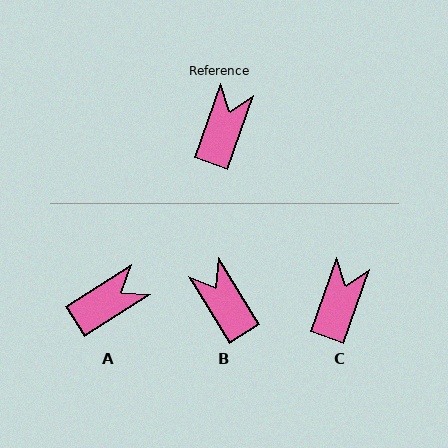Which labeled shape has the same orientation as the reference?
C.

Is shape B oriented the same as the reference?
No, it is off by about 51 degrees.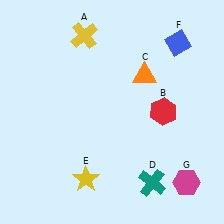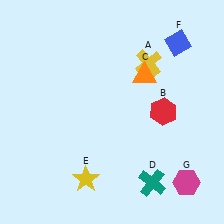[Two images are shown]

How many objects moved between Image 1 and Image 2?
1 object moved between the two images.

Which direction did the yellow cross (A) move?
The yellow cross (A) moved right.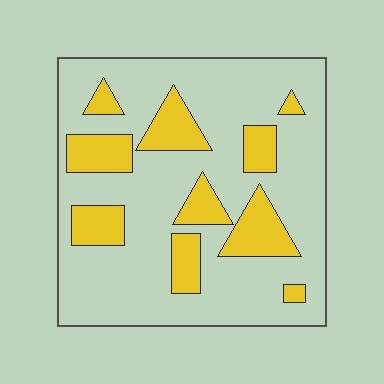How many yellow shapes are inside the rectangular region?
10.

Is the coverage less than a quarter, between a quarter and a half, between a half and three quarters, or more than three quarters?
Less than a quarter.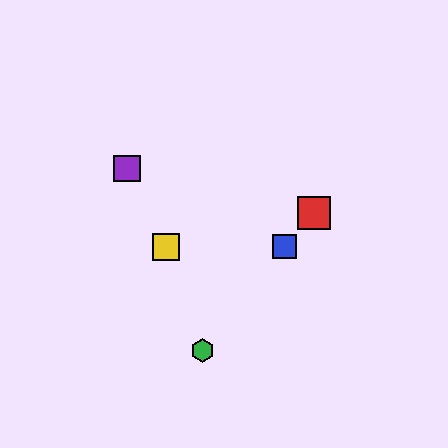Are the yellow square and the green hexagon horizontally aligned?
No, the yellow square is at y≈247 and the green hexagon is at y≈351.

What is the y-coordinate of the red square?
The red square is at y≈213.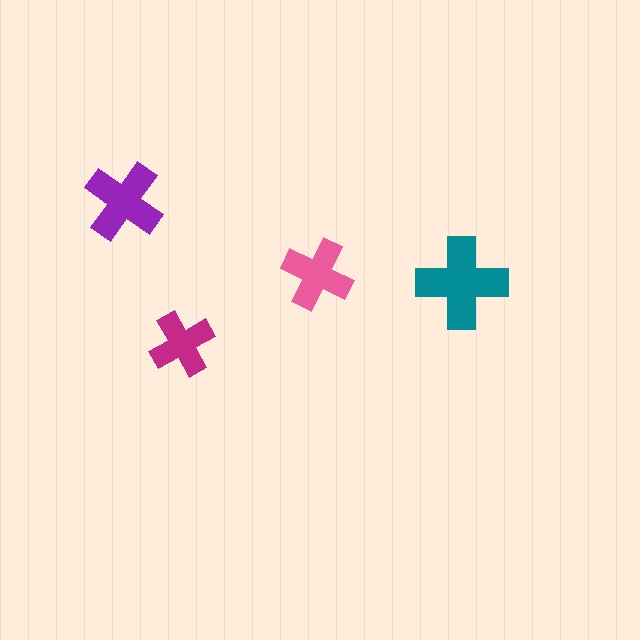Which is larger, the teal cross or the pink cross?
The teal one.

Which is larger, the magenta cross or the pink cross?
The pink one.